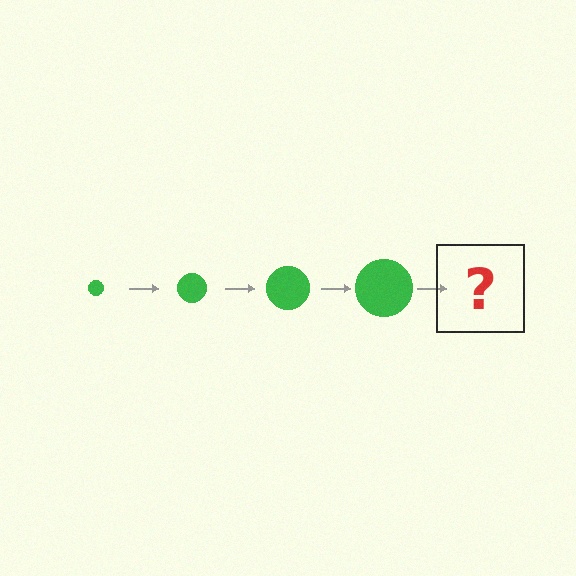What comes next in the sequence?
The next element should be a green circle, larger than the previous one.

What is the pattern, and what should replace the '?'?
The pattern is that the circle gets progressively larger each step. The '?' should be a green circle, larger than the previous one.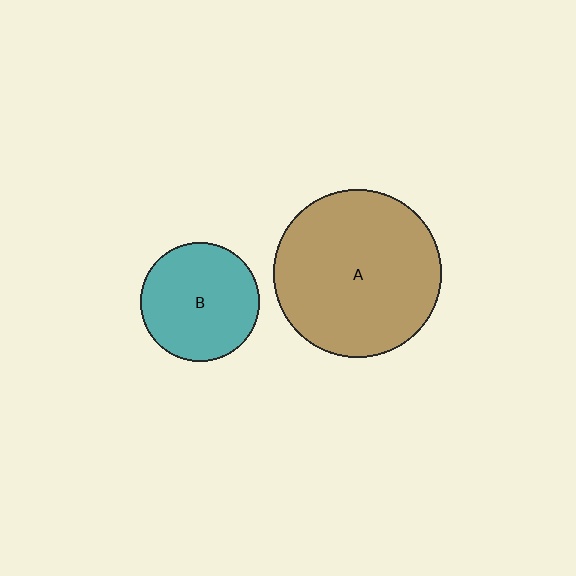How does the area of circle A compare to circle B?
Approximately 2.0 times.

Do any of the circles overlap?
No, none of the circles overlap.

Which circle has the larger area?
Circle A (brown).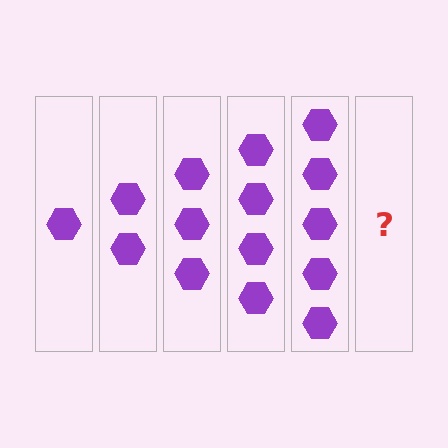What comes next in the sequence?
The next element should be 6 hexagons.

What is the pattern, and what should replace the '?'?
The pattern is that each step adds one more hexagon. The '?' should be 6 hexagons.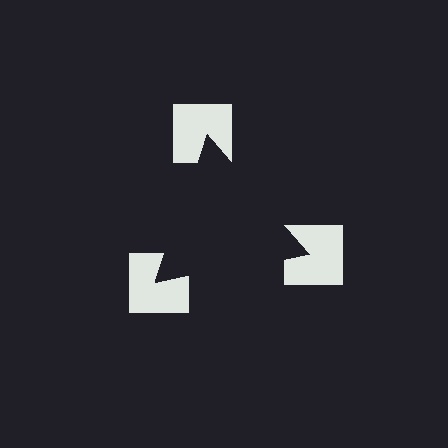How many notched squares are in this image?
There are 3 — one at each vertex of the illusory triangle.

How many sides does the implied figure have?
3 sides.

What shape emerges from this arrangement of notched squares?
An illusory triangle — its edges are inferred from the aligned wedge cuts in the notched squares, not physically drawn.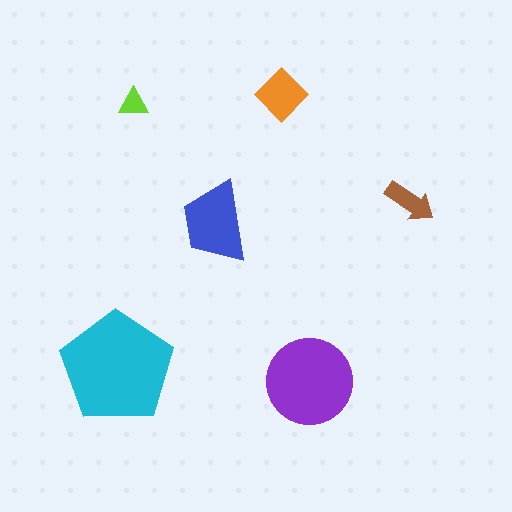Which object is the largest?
The cyan pentagon.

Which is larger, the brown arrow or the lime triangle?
The brown arrow.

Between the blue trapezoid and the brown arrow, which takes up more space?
The blue trapezoid.